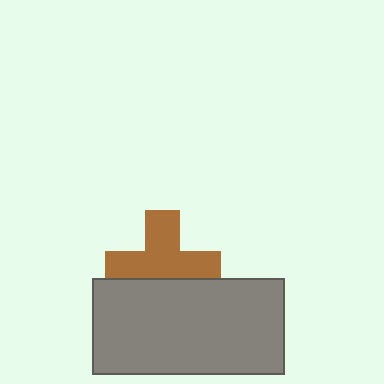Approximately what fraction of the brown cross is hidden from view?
Roughly 34% of the brown cross is hidden behind the gray rectangle.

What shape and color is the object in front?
The object in front is a gray rectangle.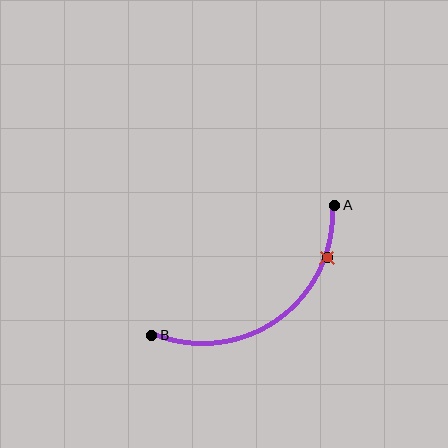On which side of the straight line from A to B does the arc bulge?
The arc bulges below and to the right of the straight line connecting A and B.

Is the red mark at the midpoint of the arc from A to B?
No. The red mark lies on the arc but is closer to endpoint A. The arc midpoint would be at the point on the curve equidistant along the arc from both A and B.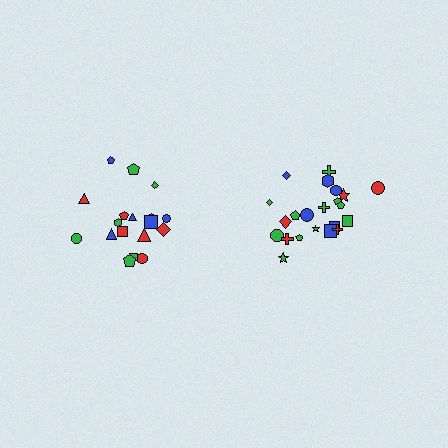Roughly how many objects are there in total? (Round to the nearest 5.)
Roughly 40 objects in total.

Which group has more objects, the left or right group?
The right group.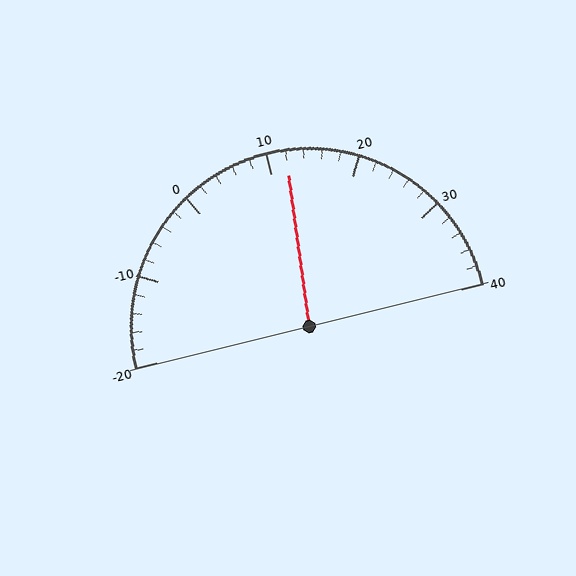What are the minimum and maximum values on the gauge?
The gauge ranges from -20 to 40.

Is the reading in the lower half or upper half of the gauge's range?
The reading is in the upper half of the range (-20 to 40).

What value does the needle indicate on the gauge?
The needle indicates approximately 12.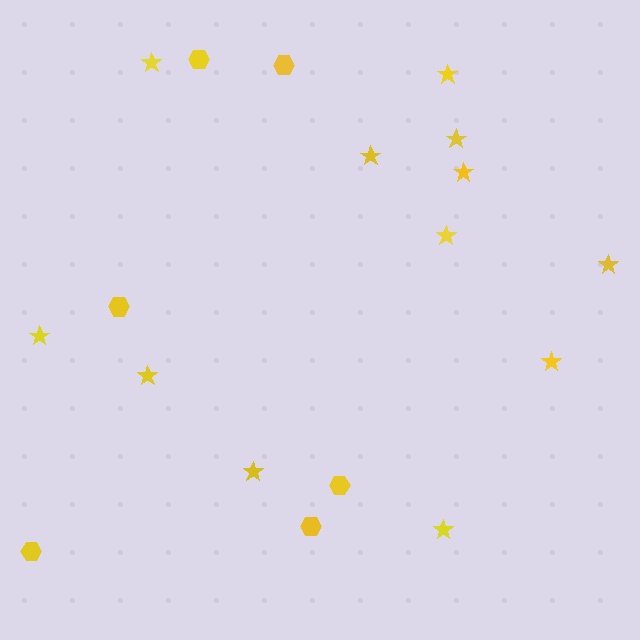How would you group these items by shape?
There are 2 groups: one group of hexagons (6) and one group of stars (12).